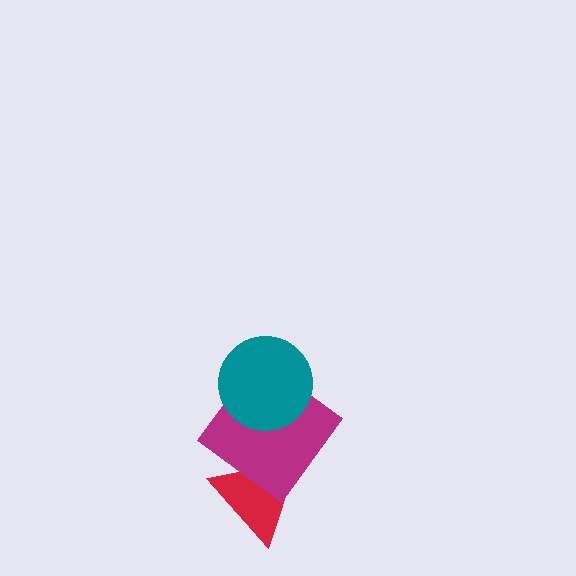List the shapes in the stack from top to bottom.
From top to bottom: the teal circle, the magenta diamond, the red triangle.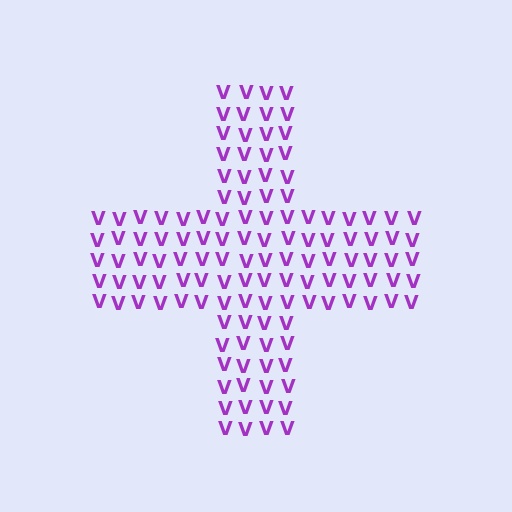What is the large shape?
The large shape is a cross.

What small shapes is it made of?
It is made of small letter V's.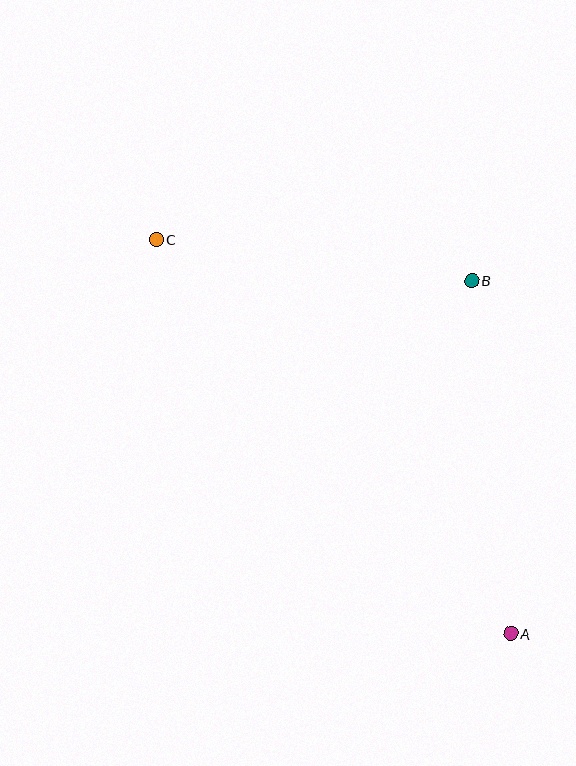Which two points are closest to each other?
Points B and C are closest to each other.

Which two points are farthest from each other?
Points A and C are farthest from each other.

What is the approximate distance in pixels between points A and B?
The distance between A and B is approximately 355 pixels.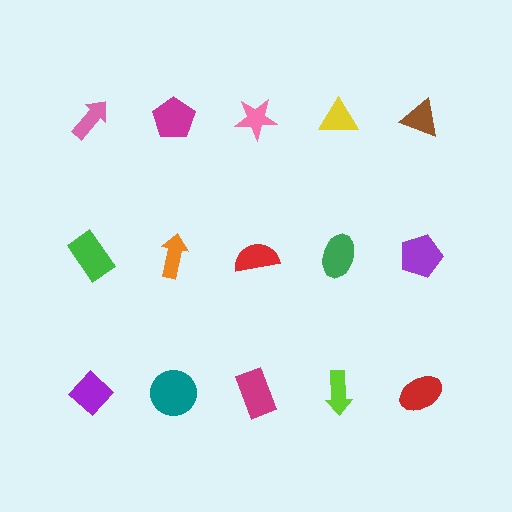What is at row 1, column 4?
A yellow triangle.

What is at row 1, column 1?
A pink arrow.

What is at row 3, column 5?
A red ellipse.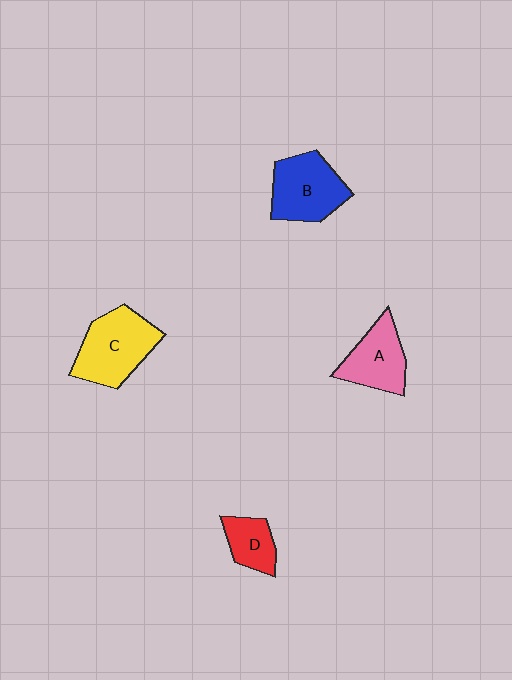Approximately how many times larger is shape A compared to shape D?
Approximately 1.5 times.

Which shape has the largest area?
Shape C (yellow).